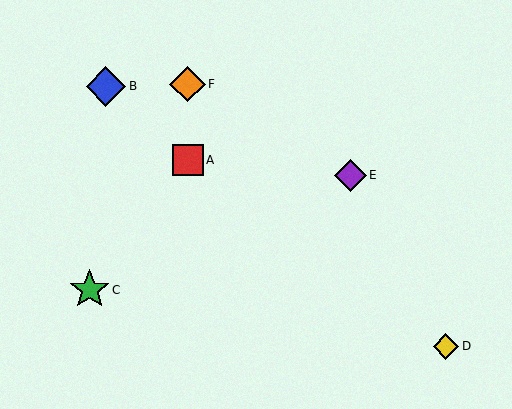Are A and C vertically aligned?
No, A is at x≈188 and C is at x≈90.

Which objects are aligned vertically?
Objects A, F are aligned vertically.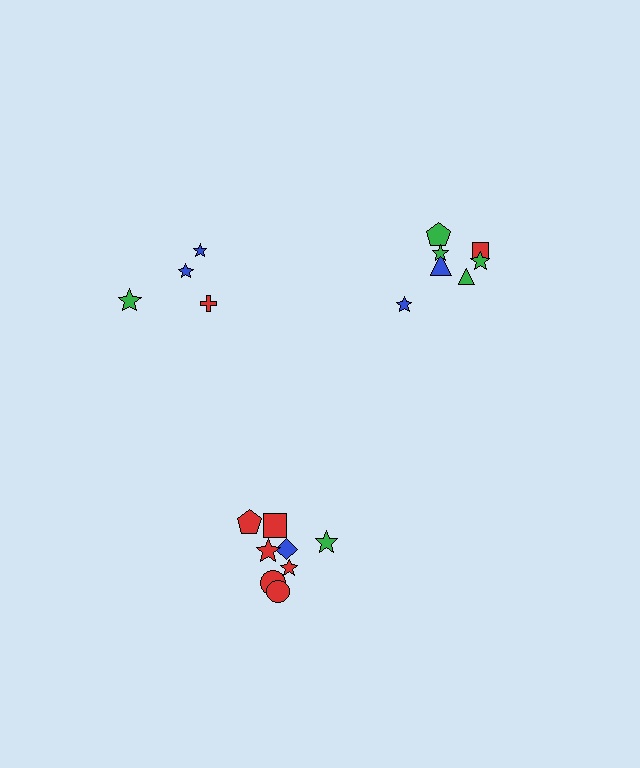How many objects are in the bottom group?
There are 8 objects.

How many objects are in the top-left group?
There are 4 objects.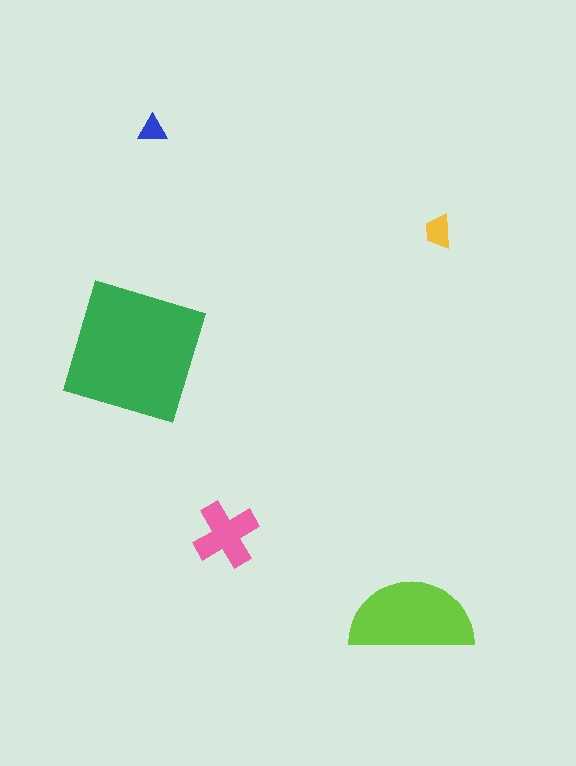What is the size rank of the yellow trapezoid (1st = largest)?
4th.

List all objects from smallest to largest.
The blue triangle, the yellow trapezoid, the pink cross, the lime semicircle, the green square.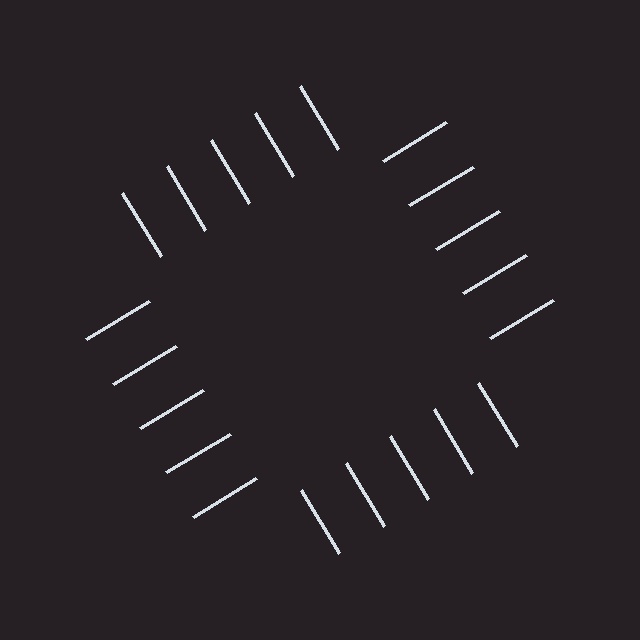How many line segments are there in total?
20 — 5 along each of the 4 edges.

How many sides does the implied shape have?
4 sides — the line-ends trace a square.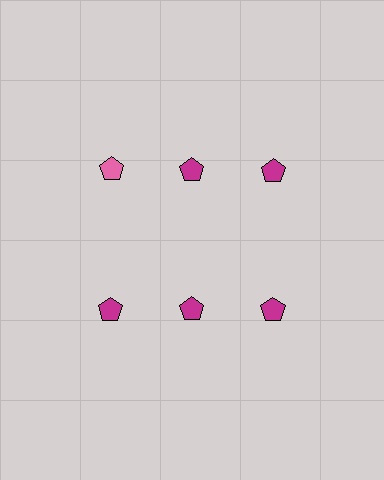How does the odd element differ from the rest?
It has a different color: pink instead of magenta.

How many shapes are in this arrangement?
There are 6 shapes arranged in a grid pattern.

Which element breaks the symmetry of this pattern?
The pink pentagon in the top row, leftmost column breaks the symmetry. All other shapes are magenta pentagons.